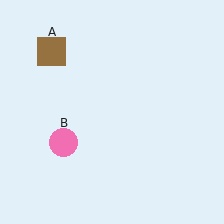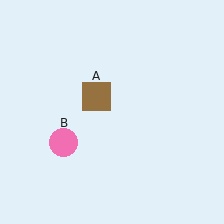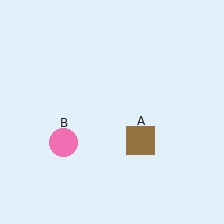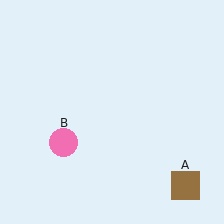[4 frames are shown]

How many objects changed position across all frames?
1 object changed position: brown square (object A).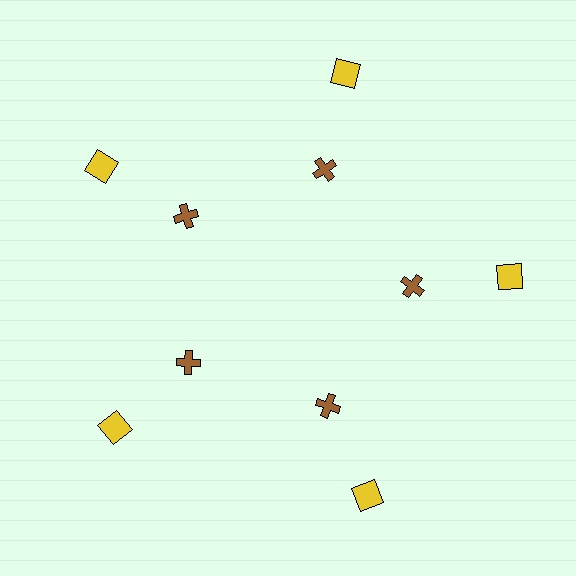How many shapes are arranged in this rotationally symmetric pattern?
There are 10 shapes, arranged in 5 groups of 2.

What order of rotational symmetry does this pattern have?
This pattern has 5-fold rotational symmetry.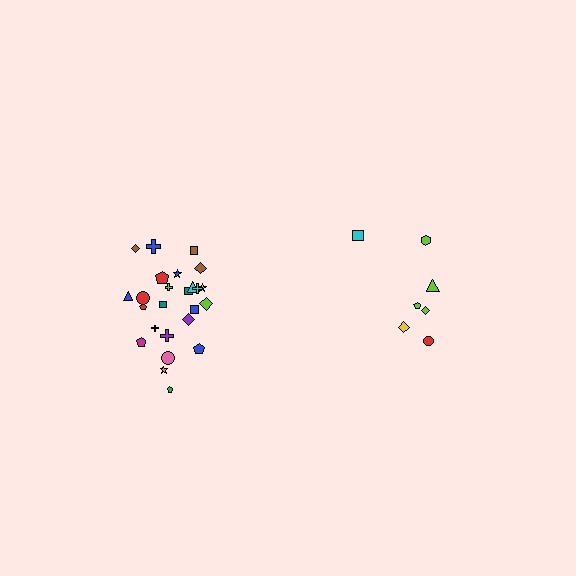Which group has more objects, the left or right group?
The left group.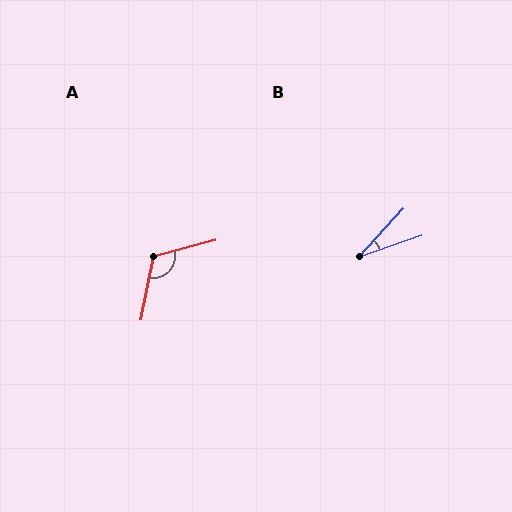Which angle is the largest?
A, at approximately 116 degrees.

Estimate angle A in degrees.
Approximately 116 degrees.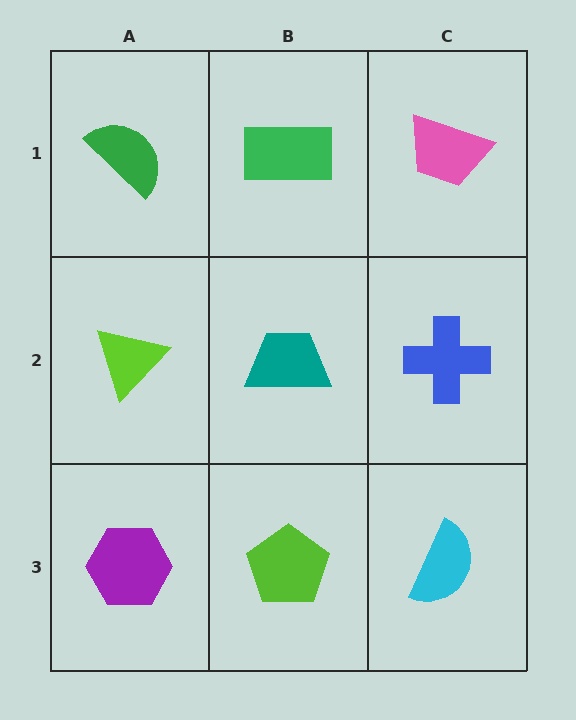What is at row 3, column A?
A purple hexagon.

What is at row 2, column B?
A teal trapezoid.